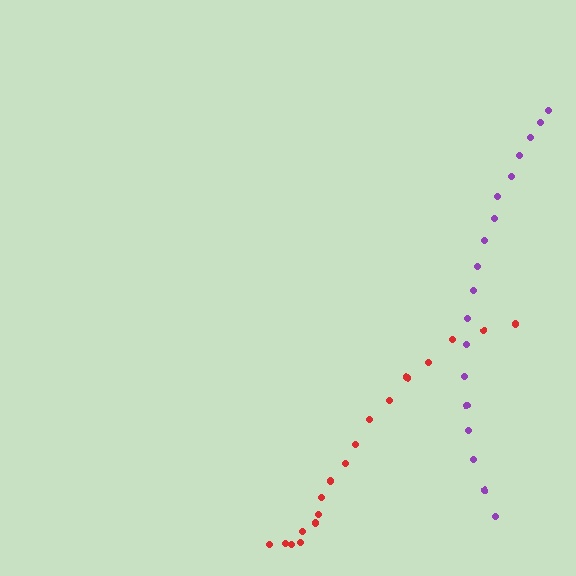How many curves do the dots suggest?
There are 2 distinct paths.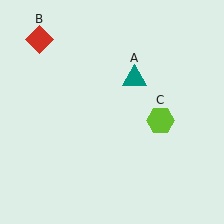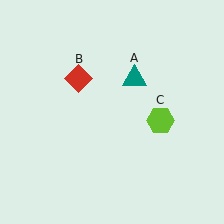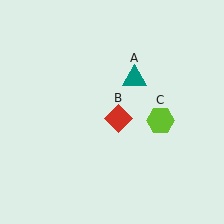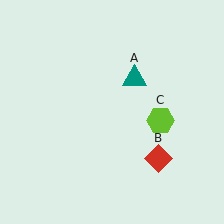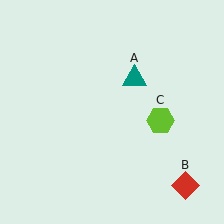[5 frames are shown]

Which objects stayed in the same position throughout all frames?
Teal triangle (object A) and lime hexagon (object C) remained stationary.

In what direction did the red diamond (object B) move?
The red diamond (object B) moved down and to the right.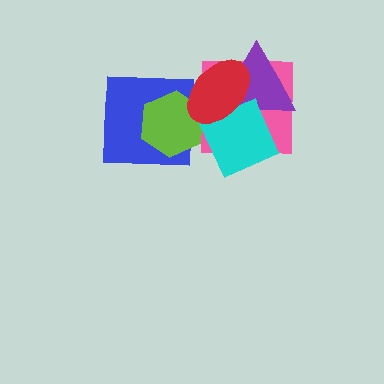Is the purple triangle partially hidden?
Yes, it is partially covered by another shape.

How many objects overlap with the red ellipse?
4 objects overlap with the red ellipse.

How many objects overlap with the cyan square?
3 objects overlap with the cyan square.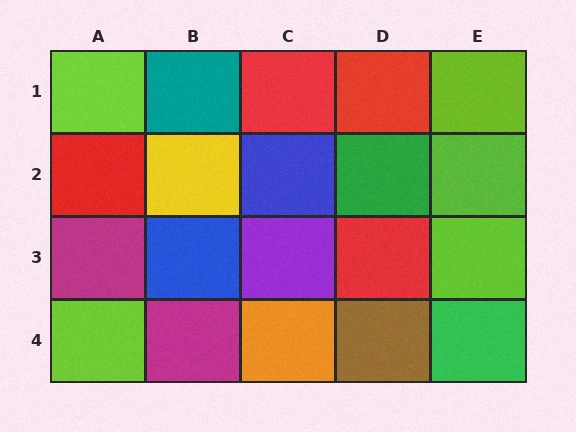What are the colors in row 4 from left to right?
Lime, magenta, orange, brown, green.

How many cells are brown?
1 cell is brown.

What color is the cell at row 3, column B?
Blue.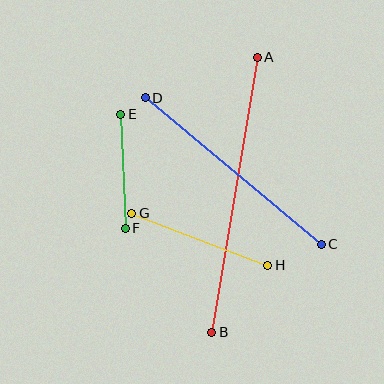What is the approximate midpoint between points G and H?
The midpoint is at approximately (200, 239) pixels.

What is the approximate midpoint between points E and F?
The midpoint is at approximately (123, 171) pixels.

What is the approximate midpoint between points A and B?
The midpoint is at approximately (234, 195) pixels.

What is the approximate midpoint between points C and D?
The midpoint is at approximately (233, 171) pixels.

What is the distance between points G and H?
The distance is approximately 146 pixels.